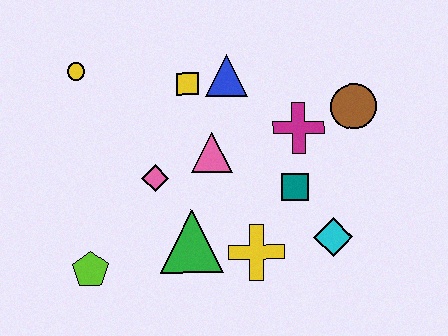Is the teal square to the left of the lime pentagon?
No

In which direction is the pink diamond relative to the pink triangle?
The pink diamond is to the left of the pink triangle.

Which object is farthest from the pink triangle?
The lime pentagon is farthest from the pink triangle.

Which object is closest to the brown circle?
The magenta cross is closest to the brown circle.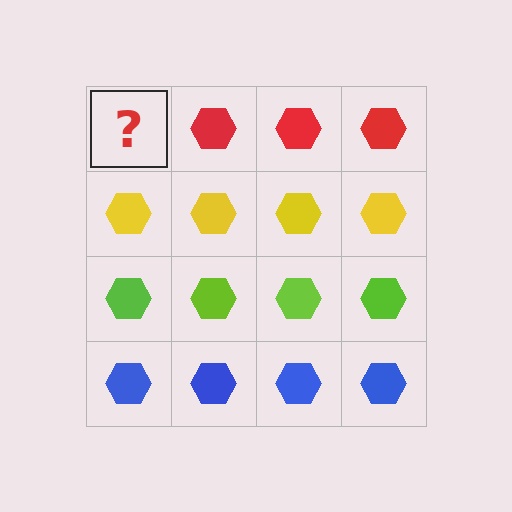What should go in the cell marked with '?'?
The missing cell should contain a red hexagon.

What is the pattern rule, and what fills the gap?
The rule is that each row has a consistent color. The gap should be filled with a red hexagon.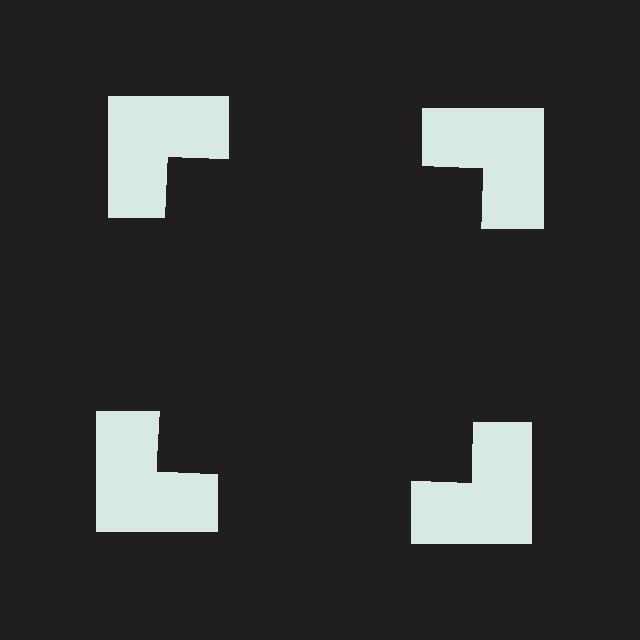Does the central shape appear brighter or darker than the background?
It typically appears slightly darker than the background, even though no actual brightness change is drawn.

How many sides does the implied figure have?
4 sides.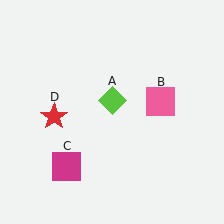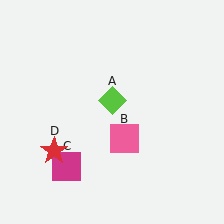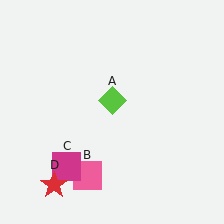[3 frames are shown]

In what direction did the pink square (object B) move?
The pink square (object B) moved down and to the left.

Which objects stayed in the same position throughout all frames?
Lime diamond (object A) and magenta square (object C) remained stationary.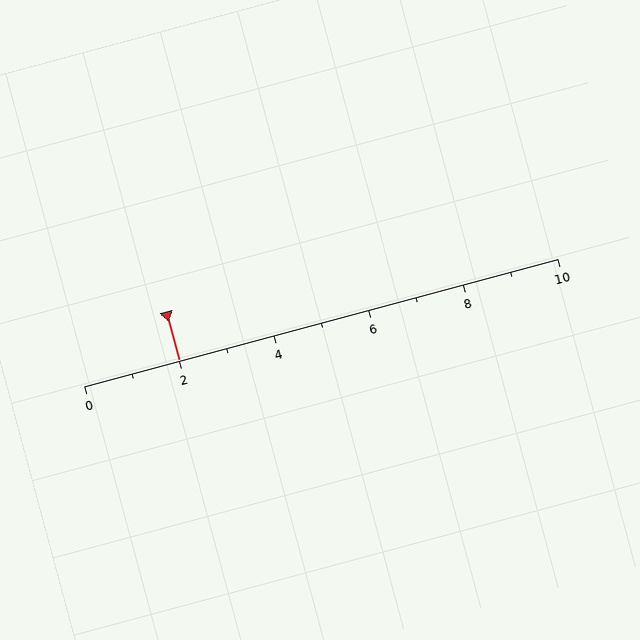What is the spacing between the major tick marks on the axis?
The major ticks are spaced 2 apart.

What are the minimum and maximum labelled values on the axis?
The axis runs from 0 to 10.